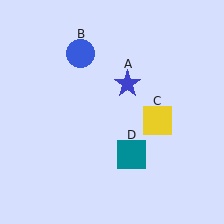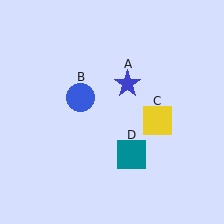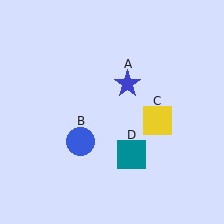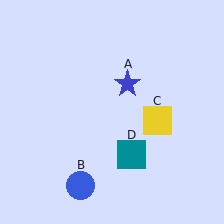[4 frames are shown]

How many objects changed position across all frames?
1 object changed position: blue circle (object B).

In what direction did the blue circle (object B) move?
The blue circle (object B) moved down.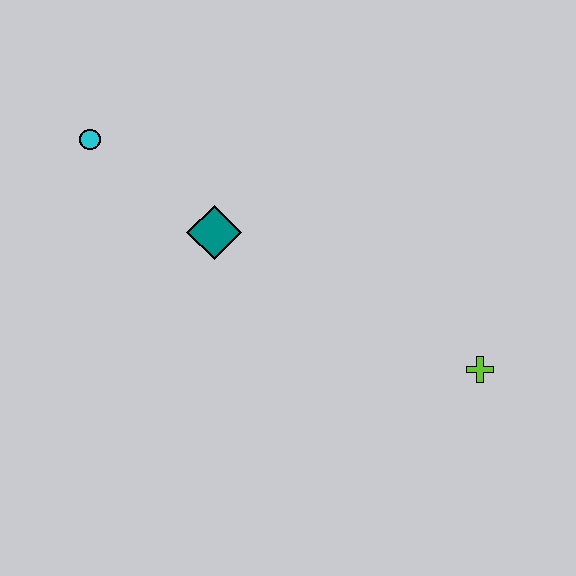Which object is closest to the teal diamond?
The cyan circle is closest to the teal diamond.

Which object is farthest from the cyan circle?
The lime cross is farthest from the cyan circle.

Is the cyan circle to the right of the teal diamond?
No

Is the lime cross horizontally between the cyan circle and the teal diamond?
No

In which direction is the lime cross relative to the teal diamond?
The lime cross is to the right of the teal diamond.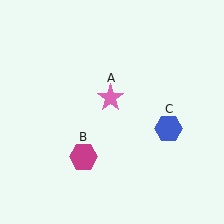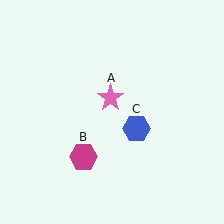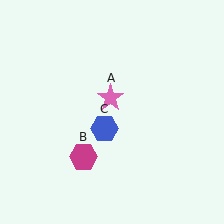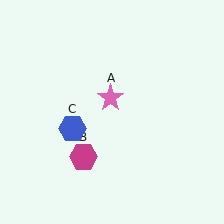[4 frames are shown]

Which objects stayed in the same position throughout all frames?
Pink star (object A) and magenta hexagon (object B) remained stationary.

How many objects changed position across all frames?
1 object changed position: blue hexagon (object C).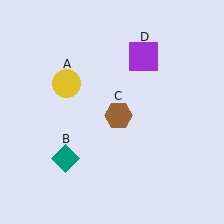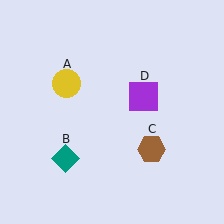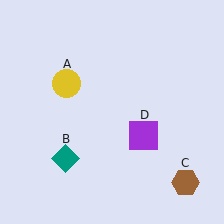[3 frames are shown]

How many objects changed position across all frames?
2 objects changed position: brown hexagon (object C), purple square (object D).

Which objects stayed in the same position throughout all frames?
Yellow circle (object A) and teal diamond (object B) remained stationary.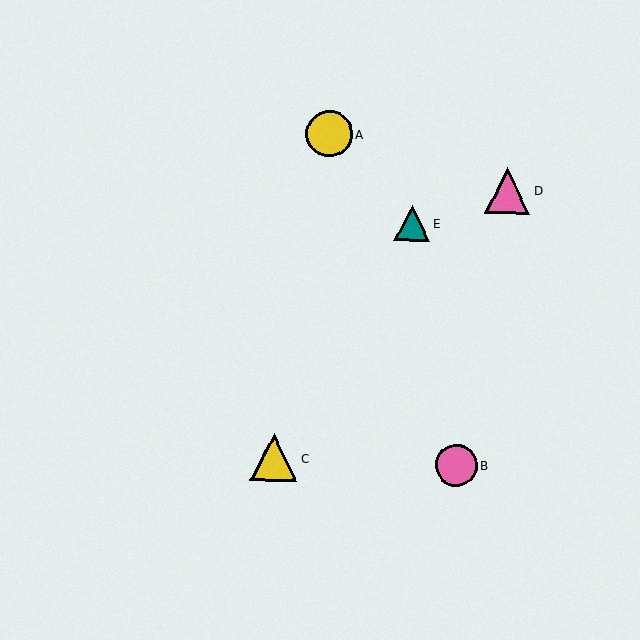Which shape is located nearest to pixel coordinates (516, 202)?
The pink triangle (labeled D) at (508, 191) is nearest to that location.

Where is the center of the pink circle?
The center of the pink circle is at (456, 465).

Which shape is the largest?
The yellow triangle (labeled C) is the largest.